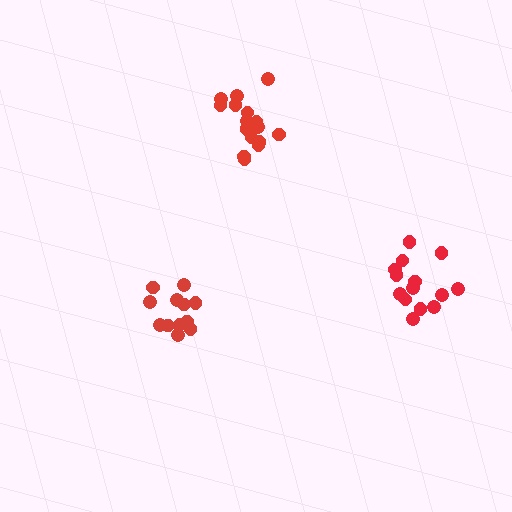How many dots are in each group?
Group 1: 12 dots, Group 2: 14 dots, Group 3: 16 dots (42 total).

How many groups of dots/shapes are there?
There are 3 groups.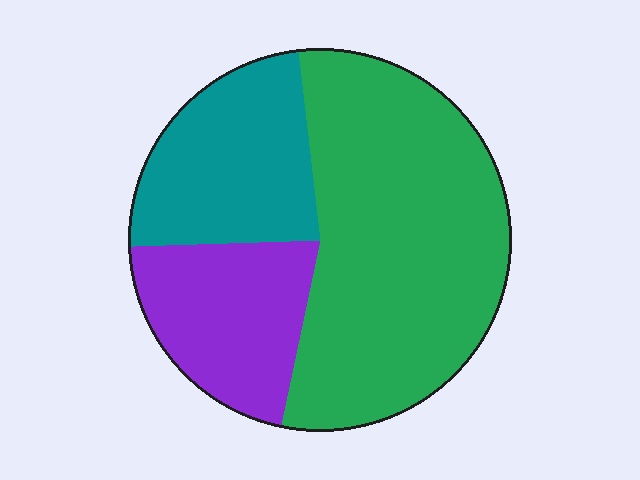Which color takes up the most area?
Green, at roughly 55%.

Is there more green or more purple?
Green.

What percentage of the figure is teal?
Teal covers 24% of the figure.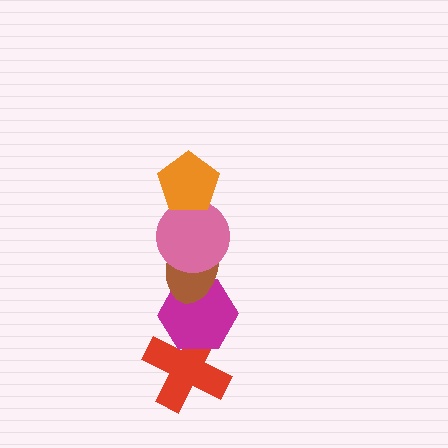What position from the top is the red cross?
The red cross is 5th from the top.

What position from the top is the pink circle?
The pink circle is 2nd from the top.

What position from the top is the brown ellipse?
The brown ellipse is 3rd from the top.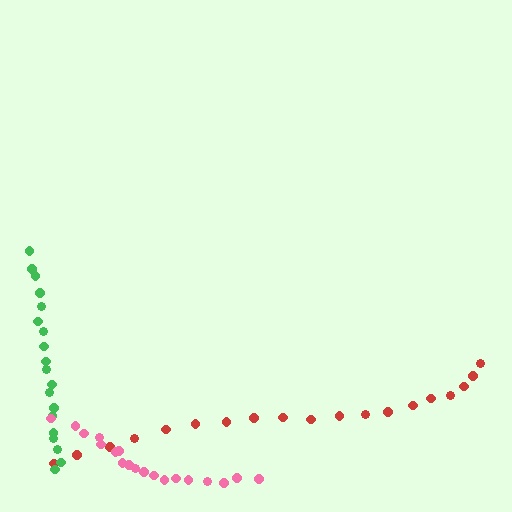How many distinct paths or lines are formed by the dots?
There are 3 distinct paths.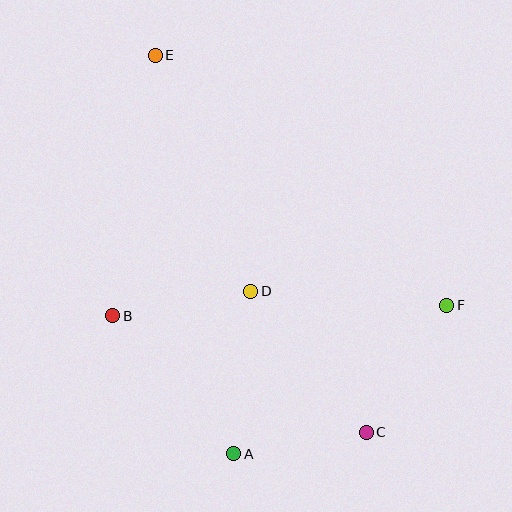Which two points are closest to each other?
Points A and C are closest to each other.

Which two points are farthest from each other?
Points C and E are farthest from each other.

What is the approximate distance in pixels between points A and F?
The distance between A and F is approximately 260 pixels.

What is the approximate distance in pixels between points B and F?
The distance between B and F is approximately 334 pixels.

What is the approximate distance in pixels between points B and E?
The distance between B and E is approximately 264 pixels.